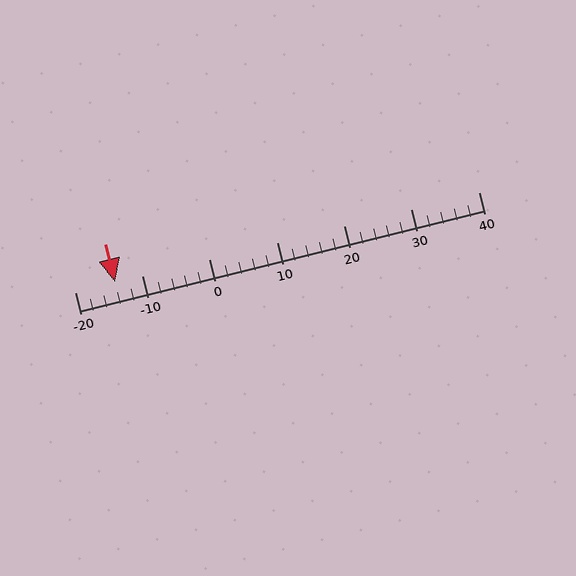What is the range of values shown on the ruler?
The ruler shows values from -20 to 40.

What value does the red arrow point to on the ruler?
The red arrow points to approximately -14.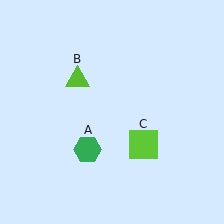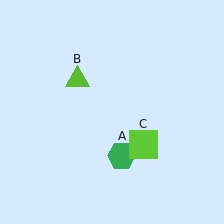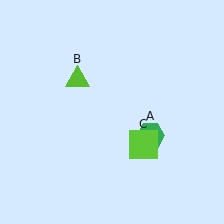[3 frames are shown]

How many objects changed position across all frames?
1 object changed position: green hexagon (object A).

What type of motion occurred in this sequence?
The green hexagon (object A) rotated counterclockwise around the center of the scene.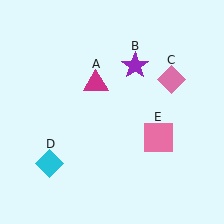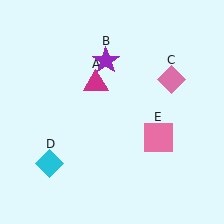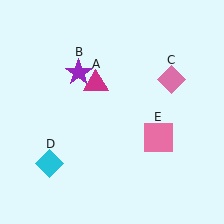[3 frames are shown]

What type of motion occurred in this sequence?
The purple star (object B) rotated counterclockwise around the center of the scene.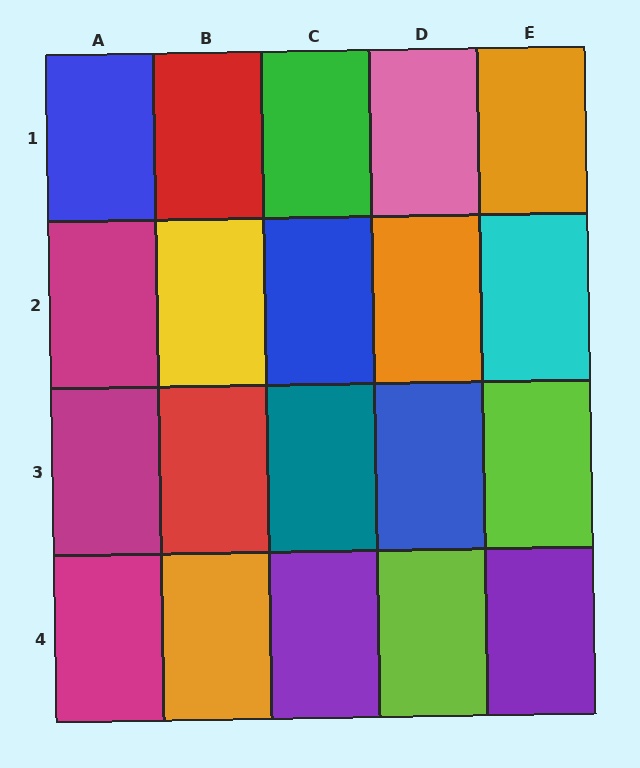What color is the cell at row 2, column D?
Orange.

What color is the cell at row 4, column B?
Orange.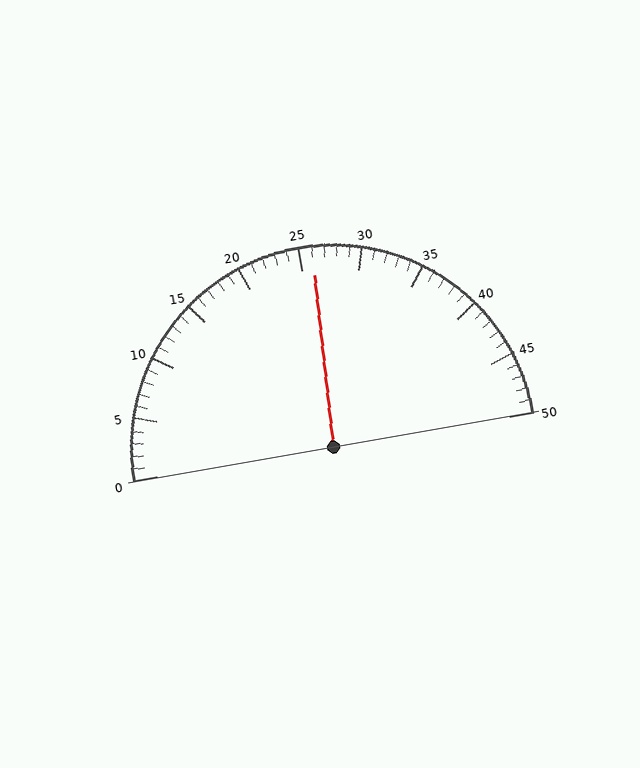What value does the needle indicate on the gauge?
The needle indicates approximately 26.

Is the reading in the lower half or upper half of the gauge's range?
The reading is in the upper half of the range (0 to 50).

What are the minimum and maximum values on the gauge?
The gauge ranges from 0 to 50.